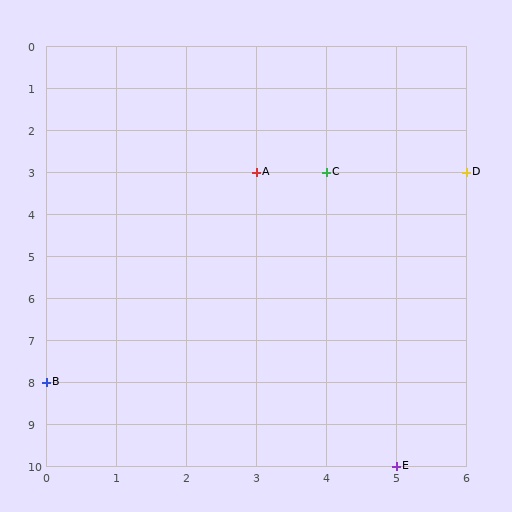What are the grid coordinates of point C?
Point C is at grid coordinates (4, 3).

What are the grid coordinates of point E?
Point E is at grid coordinates (5, 10).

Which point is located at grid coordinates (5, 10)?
Point E is at (5, 10).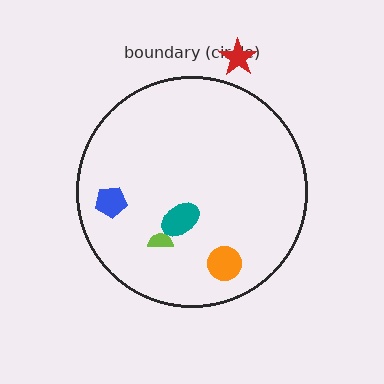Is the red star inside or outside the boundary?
Outside.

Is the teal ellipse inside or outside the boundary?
Inside.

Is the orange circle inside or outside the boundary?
Inside.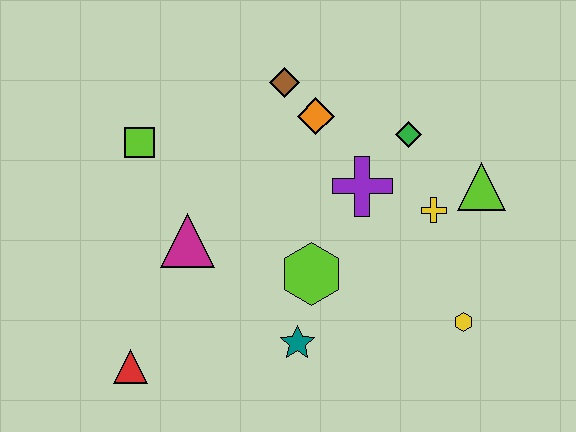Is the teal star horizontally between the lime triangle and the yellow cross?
No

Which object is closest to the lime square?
The magenta triangle is closest to the lime square.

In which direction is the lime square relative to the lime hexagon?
The lime square is to the left of the lime hexagon.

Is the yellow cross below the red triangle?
No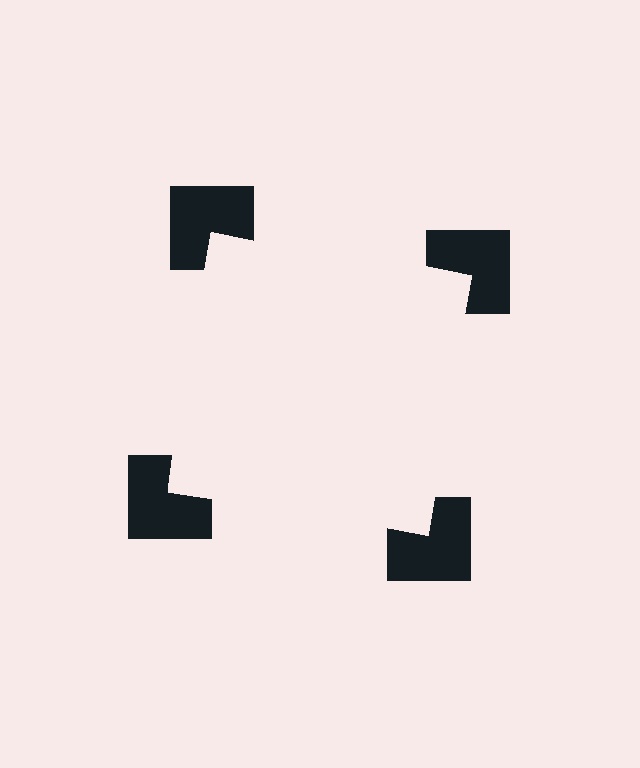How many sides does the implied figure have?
4 sides.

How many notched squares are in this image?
There are 4 — one at each vertex of the illusory square.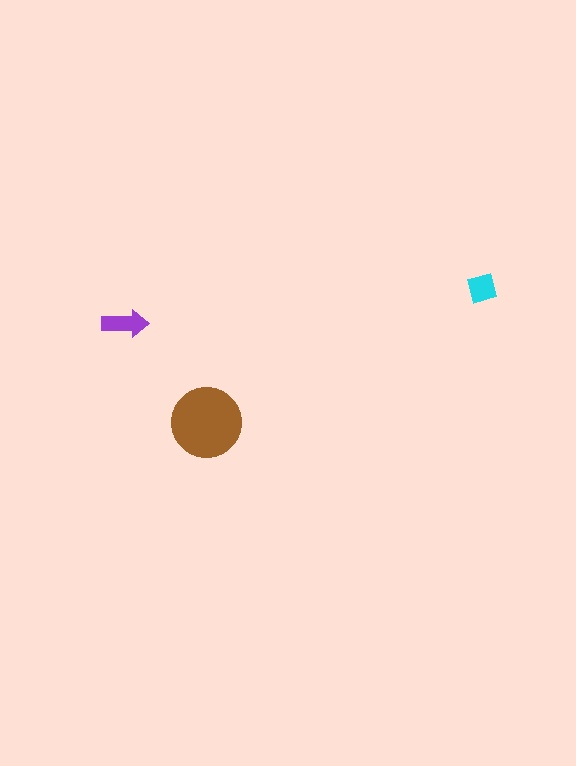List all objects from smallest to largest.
The cyan square, the purple arrow, the brown circle.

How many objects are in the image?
There are 3 objects in the image.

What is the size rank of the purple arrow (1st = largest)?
2nd.